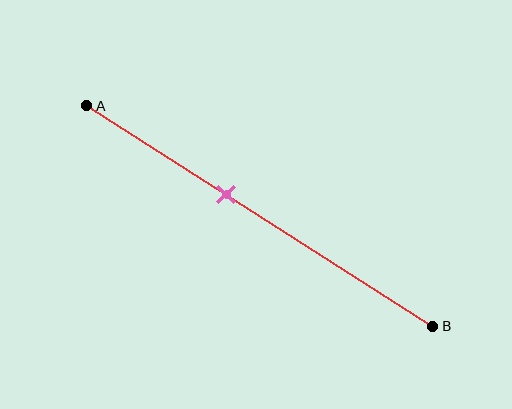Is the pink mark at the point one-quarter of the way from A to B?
No, the mark is at about 40% from A, not at the 25% one-quarter point.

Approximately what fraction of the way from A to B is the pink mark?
The pink mark is approximately 40% of the way from A to B.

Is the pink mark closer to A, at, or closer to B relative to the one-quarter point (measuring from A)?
The pink mark is closer to point B than the one-quarter point of segment AB.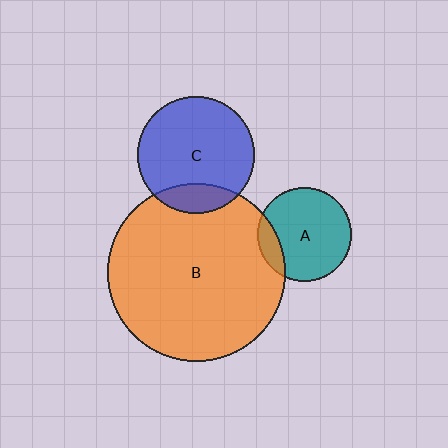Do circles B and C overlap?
Yes.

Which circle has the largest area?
Circle B (orange).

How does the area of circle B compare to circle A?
Approximately 3.6 times.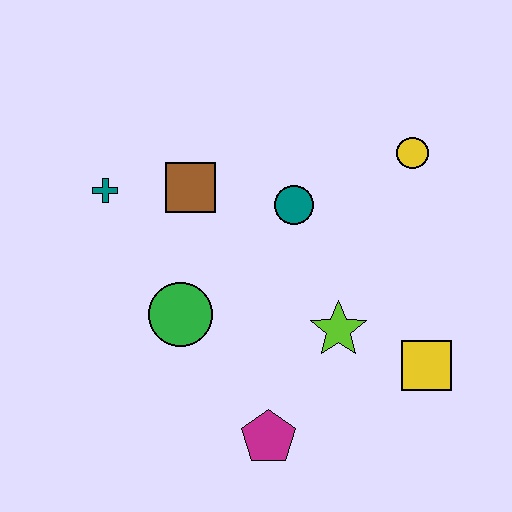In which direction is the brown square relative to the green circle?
The brown square is above the green circle.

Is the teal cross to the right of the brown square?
No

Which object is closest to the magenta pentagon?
The lime star is closest to the magenta pentagon.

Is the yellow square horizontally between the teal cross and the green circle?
No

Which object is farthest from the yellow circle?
The magenta pentagon is farthest from the yellow circle.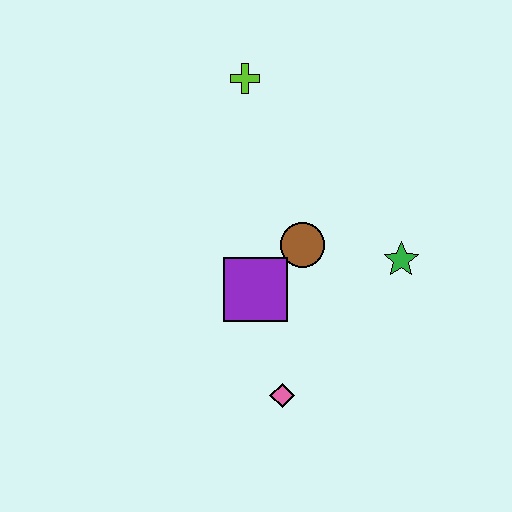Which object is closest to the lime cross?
The brown circle is closest to the lime cross.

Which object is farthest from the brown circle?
The lime cross is farthest from the brown circle.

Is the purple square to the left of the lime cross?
No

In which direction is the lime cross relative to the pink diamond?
The lime cross is above the pink diamond.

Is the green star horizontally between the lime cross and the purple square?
No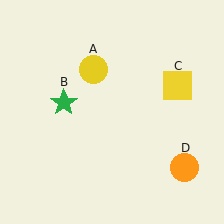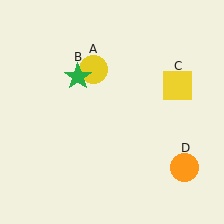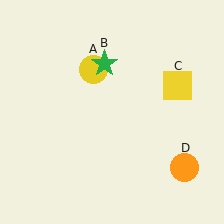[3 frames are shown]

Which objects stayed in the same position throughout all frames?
Yellow circle (object A) and yellow square (object C) and orange circle (object D) remained stationary.